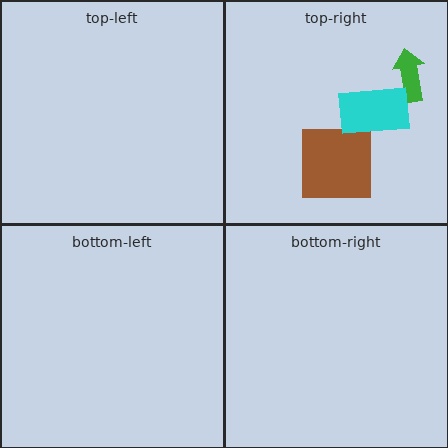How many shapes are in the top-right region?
3.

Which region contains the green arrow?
The top-right region.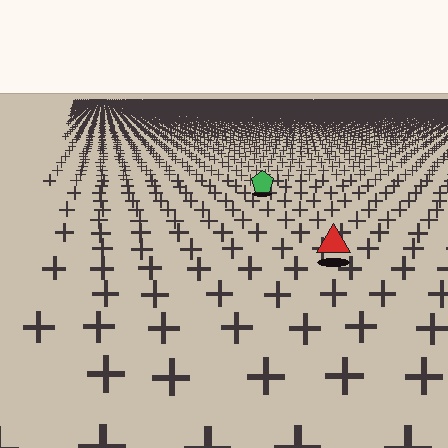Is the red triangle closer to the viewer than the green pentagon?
Yes. The red triangle is closer — you can tell from the texture gradient: the ground texture is coarser near it.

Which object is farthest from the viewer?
The green pentagon is farthest from the viewer. It appears smaller and the ground texture around it is denser.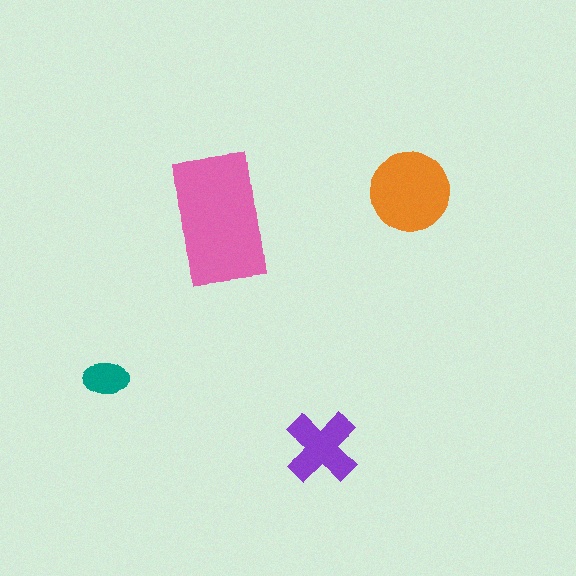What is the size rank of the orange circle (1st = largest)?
2nd.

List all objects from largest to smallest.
The pink rectangle, the orange circle, the purple cross, the teal ellipse.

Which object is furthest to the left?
The teal ellipse is leftmost.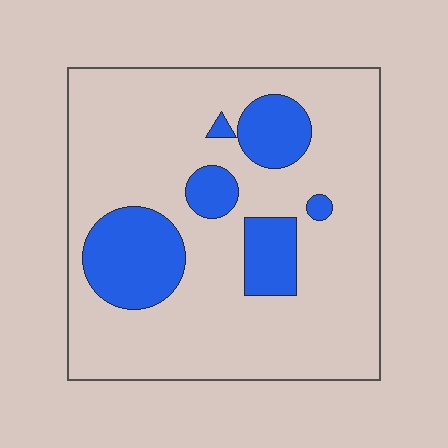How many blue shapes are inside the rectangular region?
6.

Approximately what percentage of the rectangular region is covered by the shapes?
Approximately 20%.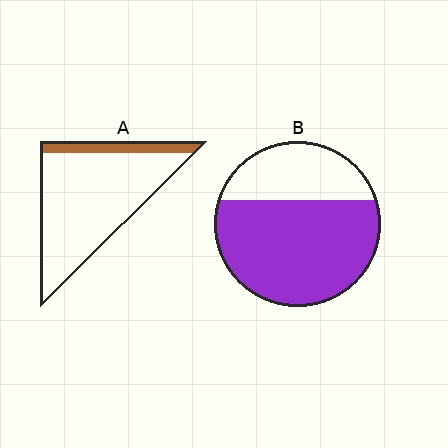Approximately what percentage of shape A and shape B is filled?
A is approximately 15% and B is approximately 70%.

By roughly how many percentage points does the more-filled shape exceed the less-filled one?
By roughly 55 percentage points (B over A).